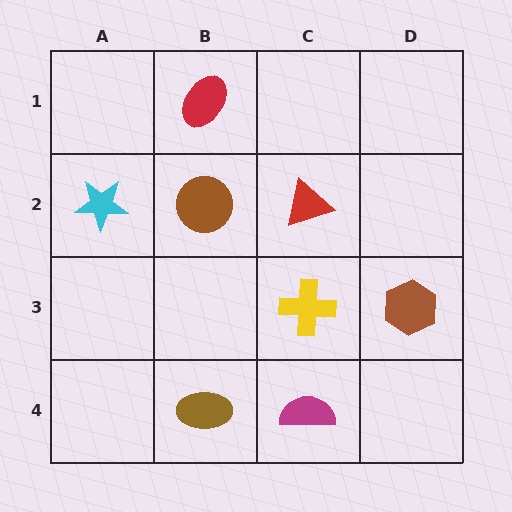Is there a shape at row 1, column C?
No, that cell is empty.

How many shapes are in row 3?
2 shapes.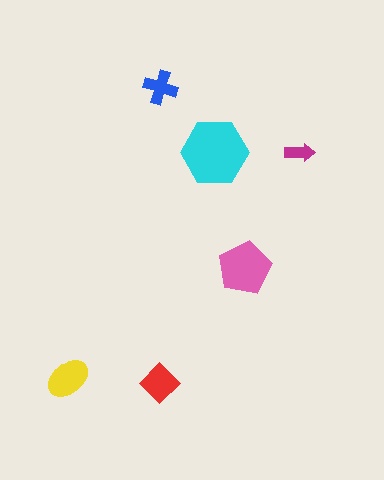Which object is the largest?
The cyan hexagon.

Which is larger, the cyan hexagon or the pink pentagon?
The cyan hexagon.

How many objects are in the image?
There are 6 objects in the image.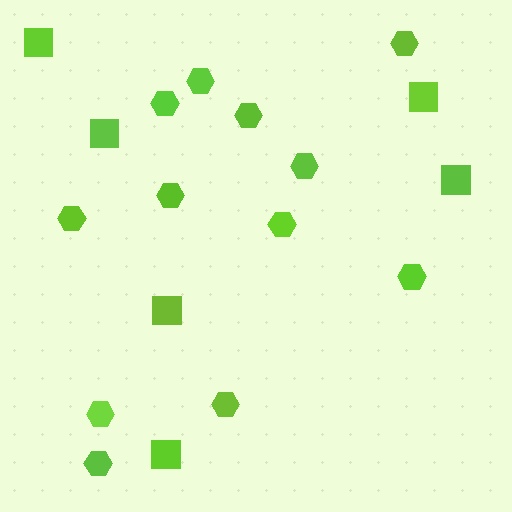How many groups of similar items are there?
There are 2 groups: one group of squares (6) and one group of hexagons (12).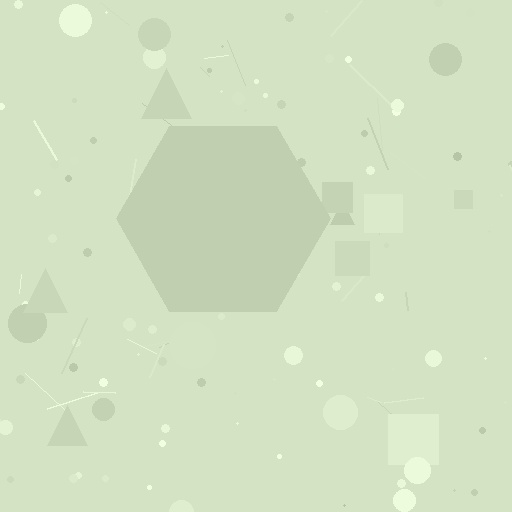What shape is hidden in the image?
A hexagon is hidden in the image.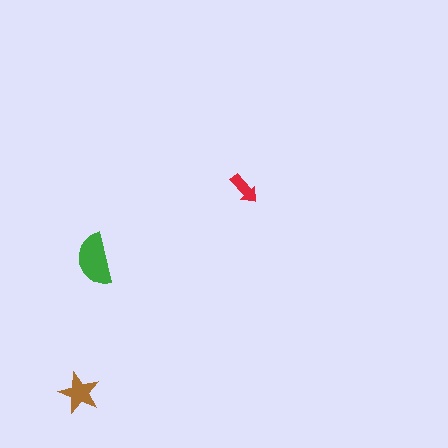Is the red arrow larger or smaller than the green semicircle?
Smaller.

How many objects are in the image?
There are 3 objects in the image.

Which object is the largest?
The green semicircle.